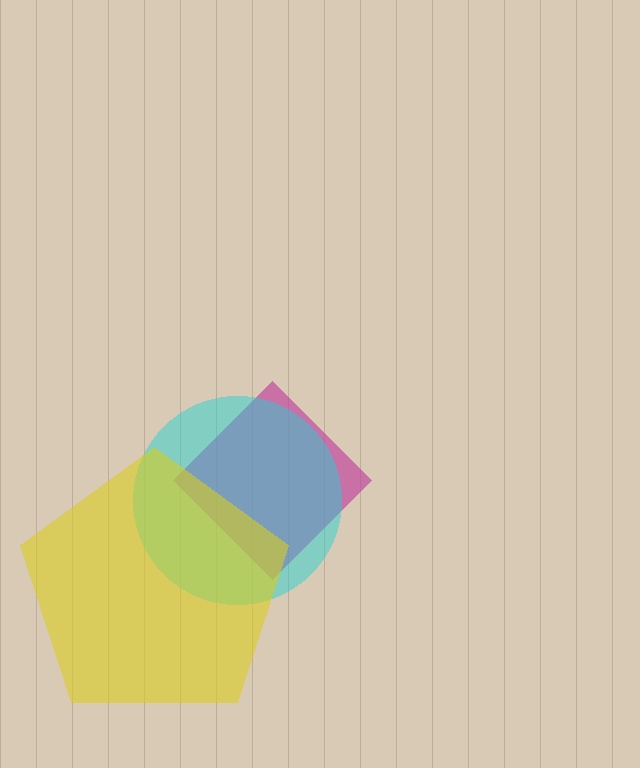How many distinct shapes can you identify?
There are 3 distinct shapes: a magenta diamond, a cyan circle, a yellow pentagon.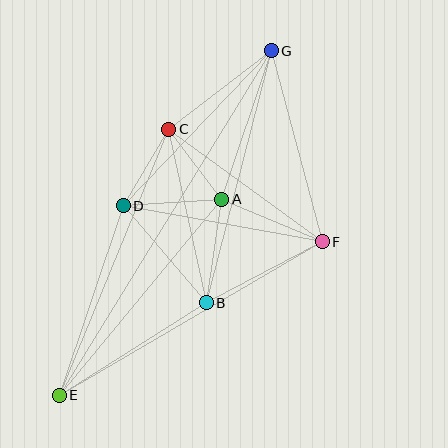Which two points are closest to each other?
Points A and C are closest to each other.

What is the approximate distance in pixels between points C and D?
The distance between C and D is approximately 89 pixels.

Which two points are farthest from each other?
Points E and G are farthest from each other.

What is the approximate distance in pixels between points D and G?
The distance between D and G is approximately 214 pixels.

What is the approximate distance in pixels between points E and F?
The distance between E and F is approximately 304 pixels.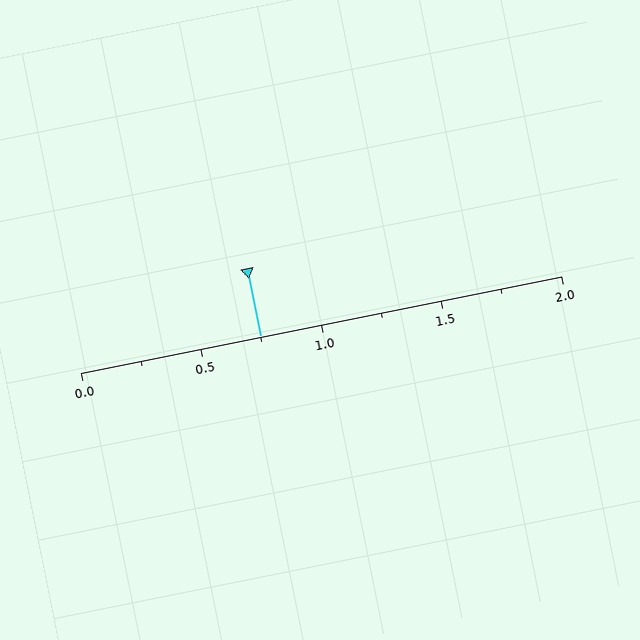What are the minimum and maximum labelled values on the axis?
The axis runs from 0.0 to 2.0.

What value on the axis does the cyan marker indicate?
The marker indicates approximately 0.75.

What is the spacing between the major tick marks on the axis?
The major ticks are spaced 0.5 apart.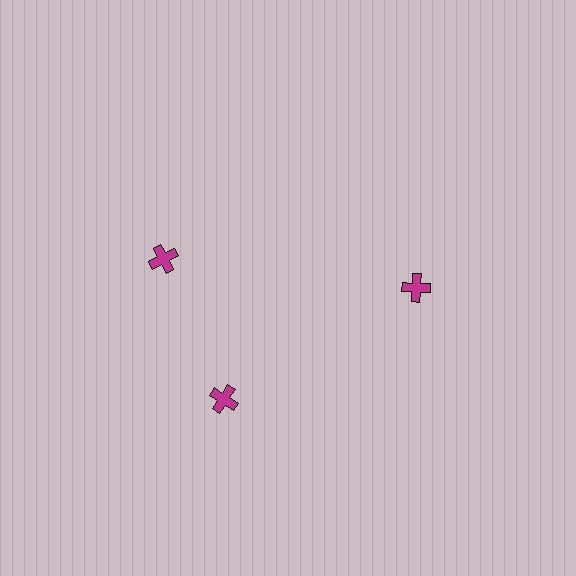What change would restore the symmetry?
The symmetry would be restored by rotating it back into even spacing with its neighbors so that all 3 crosses sit at equal angles and equal distance from the center.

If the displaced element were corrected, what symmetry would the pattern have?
It would have 3-fold rotational symmetry — the pattern would map onto itself every 120 degrees.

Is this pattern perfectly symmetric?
No. The 3 magenta crosses are arranged in a ring, but one element near the 11 o'clock position is rotated out of alignment along the ring, breaking the 3-fold rotational symmetry.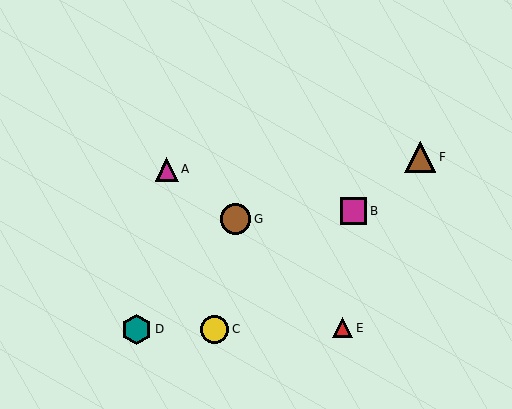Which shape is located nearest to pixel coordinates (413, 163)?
The brown triangle (labeled F) at (420, 157) is nearest to that location.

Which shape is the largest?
The brown triangle (labeled F) is the largest.